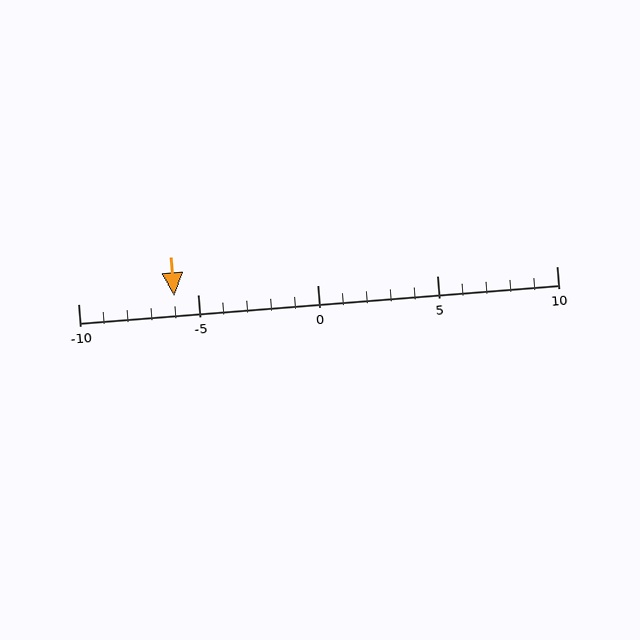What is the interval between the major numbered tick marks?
The major tick marks are spaced 5 units apart.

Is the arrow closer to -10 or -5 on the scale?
The arrow is closer to -5.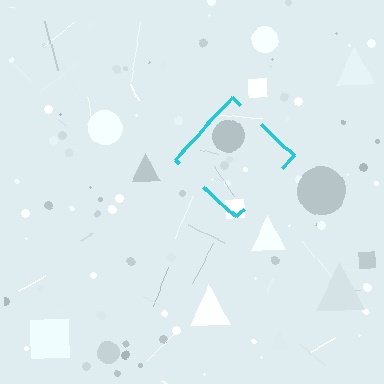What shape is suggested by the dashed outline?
The dashed outline suggests a diamond.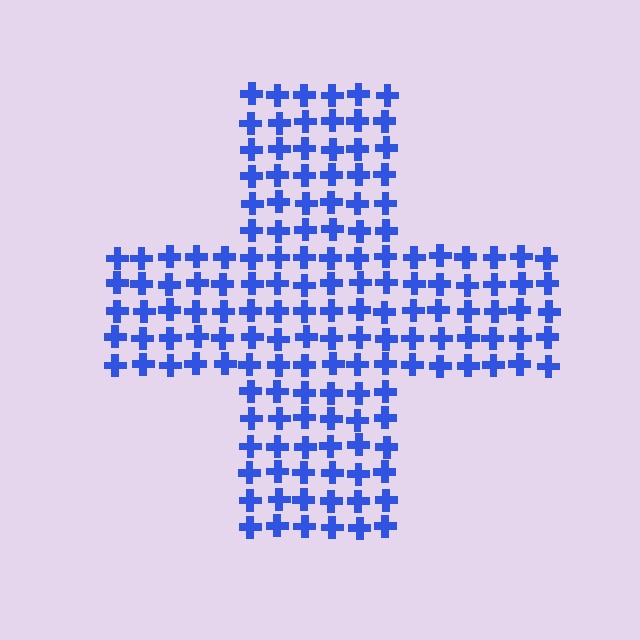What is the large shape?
The large shape is a cross.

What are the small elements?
The small elements are crosses.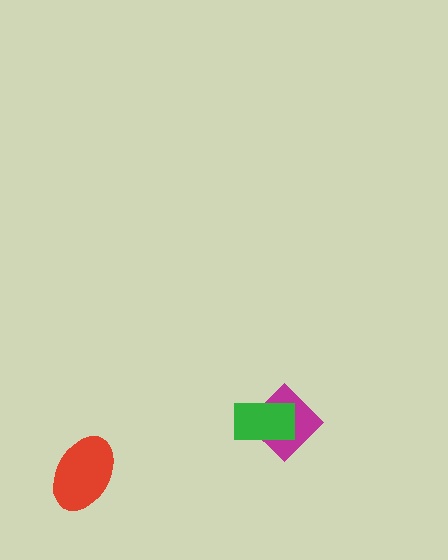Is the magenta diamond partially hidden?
Yes, it is partially covered by another shape.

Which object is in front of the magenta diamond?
The green rectangle is in front of the magenta diamond.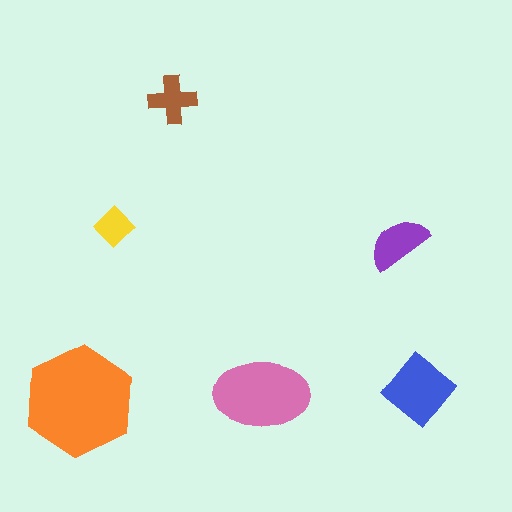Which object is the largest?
The orange hexagon.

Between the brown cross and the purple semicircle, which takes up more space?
The purple semicircle.